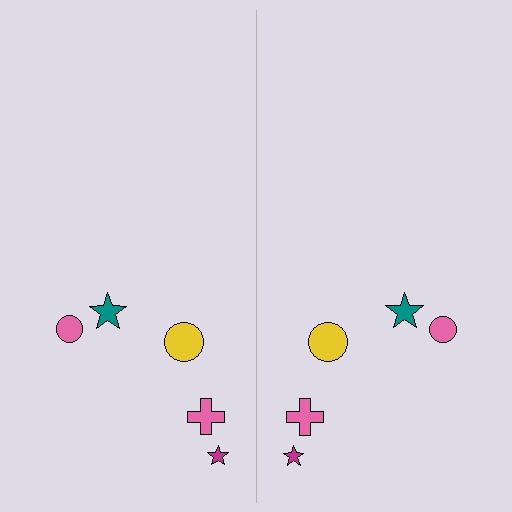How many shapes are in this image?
There are 10 shapes in this image.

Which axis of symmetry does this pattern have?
The pattern has a vertical axis of symmetry running through the center of the image.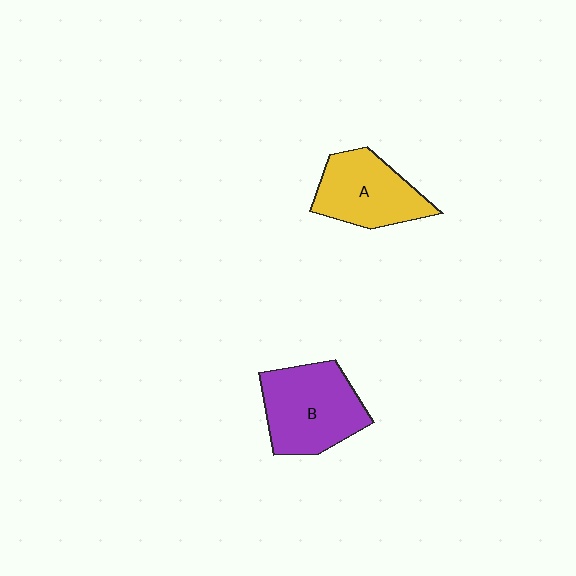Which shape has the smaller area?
Shape A (yellow).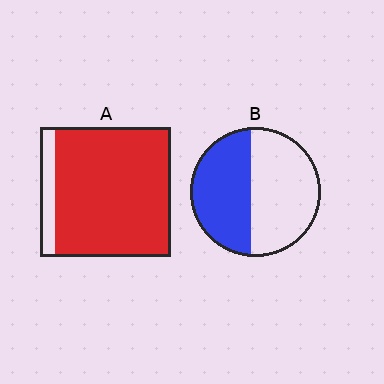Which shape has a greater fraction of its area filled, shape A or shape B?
Shape A.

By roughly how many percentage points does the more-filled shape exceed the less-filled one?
By roughly 45 percentage points (A over B).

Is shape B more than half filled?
No.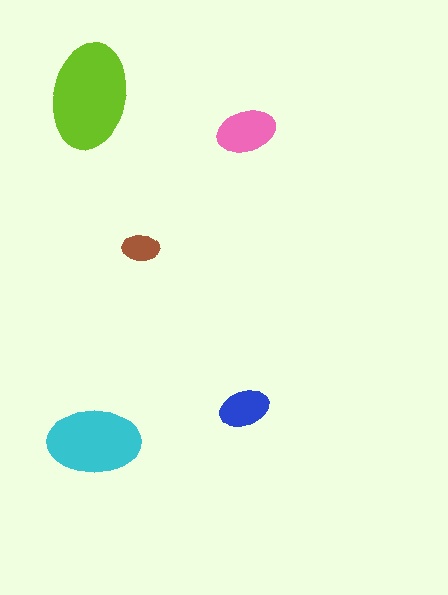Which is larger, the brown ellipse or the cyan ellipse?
The cyan one.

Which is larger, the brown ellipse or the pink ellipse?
The pink one.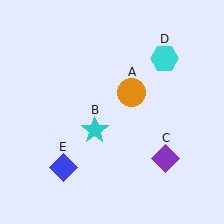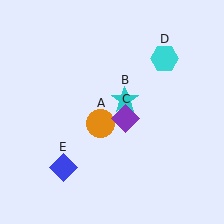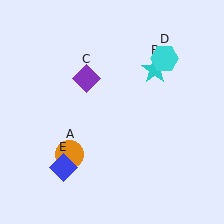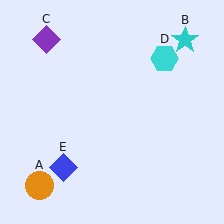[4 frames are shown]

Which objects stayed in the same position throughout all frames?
Cyan hexagon (object D) and blue diamond (object E) remained stationary.